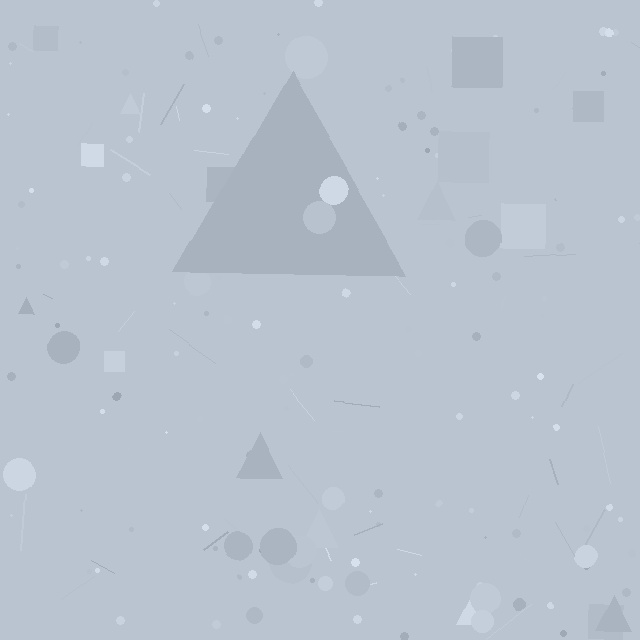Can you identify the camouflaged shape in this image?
The camouflaged shape is a triangle.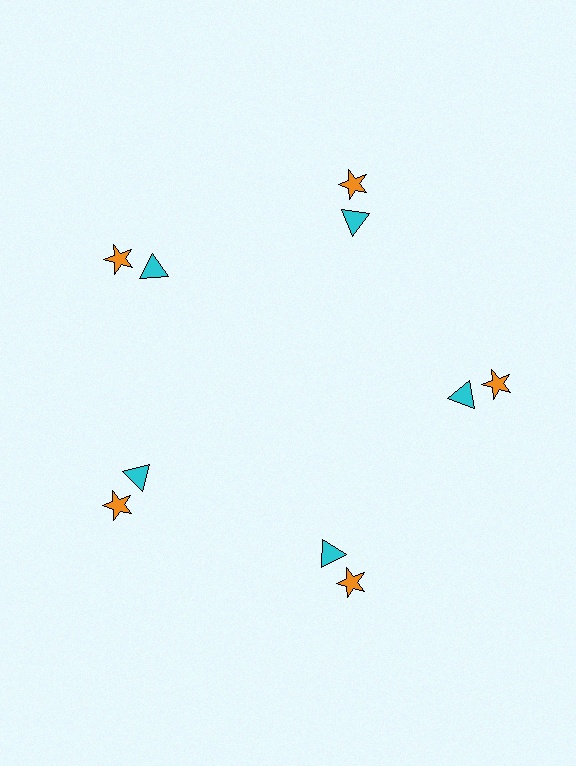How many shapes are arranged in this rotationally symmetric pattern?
There are 10 shapes, arranged in 5 groups of 2.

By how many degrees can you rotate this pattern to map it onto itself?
The pattern maps onto itself every 72 degrees of rotation.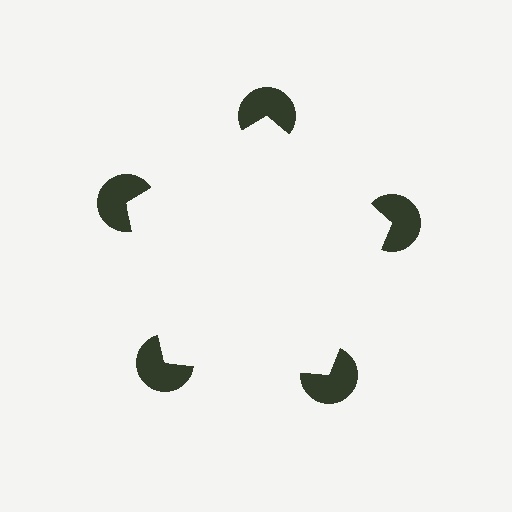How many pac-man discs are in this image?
There are 5 — one at each vertex of the illusory pentagon.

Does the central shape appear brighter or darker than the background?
It typically appears slightly brighter than the background, even though no actual brightness change is drawn.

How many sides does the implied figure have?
5 sides.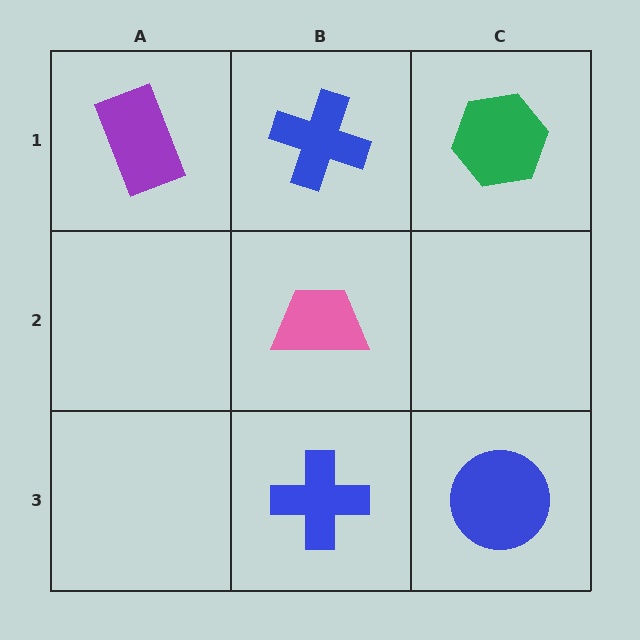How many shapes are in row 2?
1 shape.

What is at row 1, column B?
A blue cross.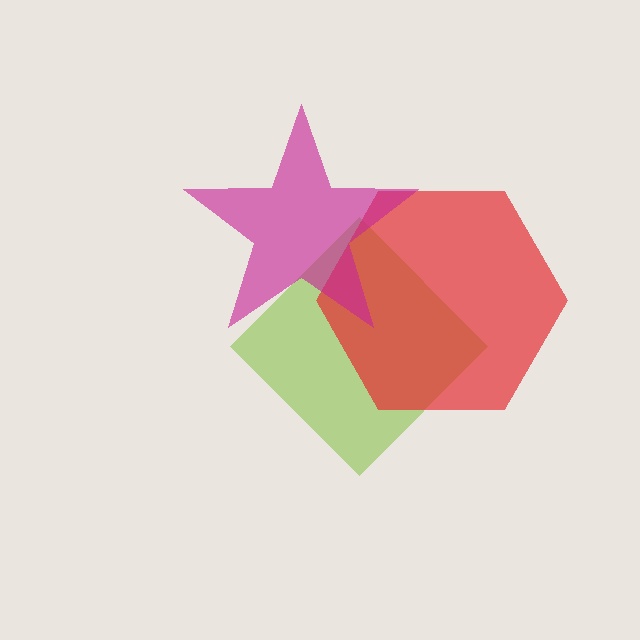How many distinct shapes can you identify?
There are 3 distinct shapes: a lime diamond, a red hexagon, a magenta star.